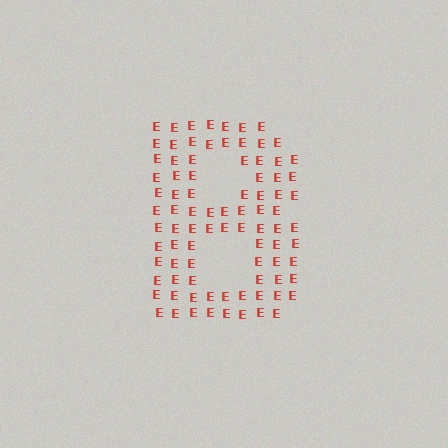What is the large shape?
The large shape is the letter B.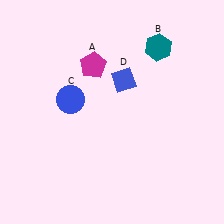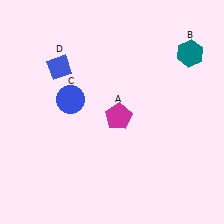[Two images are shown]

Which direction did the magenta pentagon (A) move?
The magenta pentagon (A) moved down.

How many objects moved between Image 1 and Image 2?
3 objects moved between the two images.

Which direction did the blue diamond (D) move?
The blue diamond (D) moved left.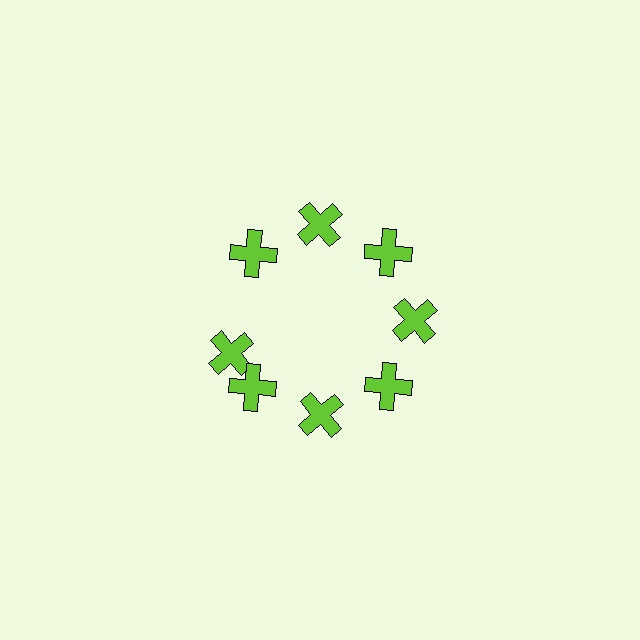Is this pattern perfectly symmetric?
No. The 8 lime crosses are arranged in a ring, but one element near the 9 o'clock position is rotated out of alignment along the ring, breaking the 8-fold rotational symmetry.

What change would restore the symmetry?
The symmetry would be restored by rotating it back into even spacing with its neighbors so that all 8 crosses sit at equal angles and equal distance from the center.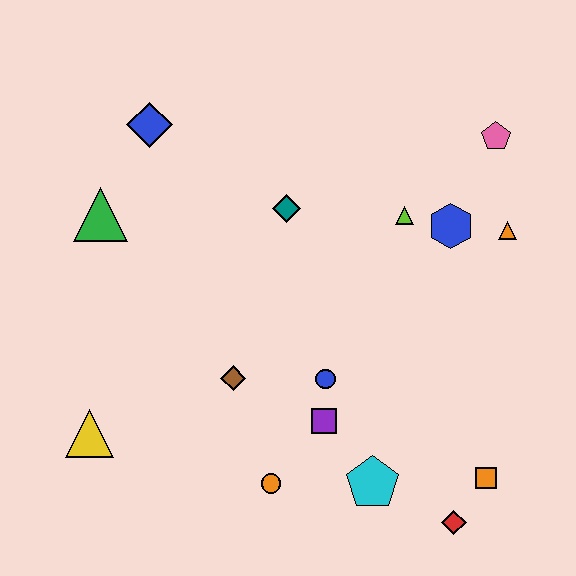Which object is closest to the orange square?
The red diamond is closest to the orange square.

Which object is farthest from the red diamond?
The blue diamond is farthest from the red diamond.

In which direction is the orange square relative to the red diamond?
The orange square is above the red diamond.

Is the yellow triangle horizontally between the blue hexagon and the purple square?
No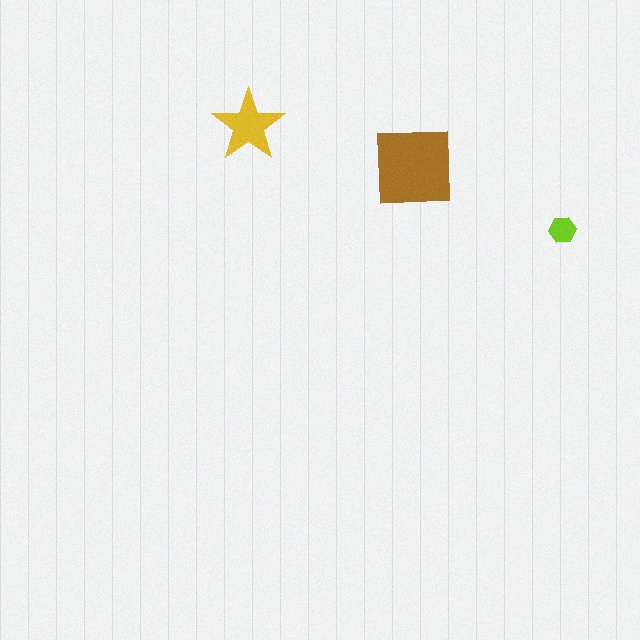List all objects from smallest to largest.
The lime hexagon, the yellow star, the brown square.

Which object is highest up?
The yellow star is topmost.